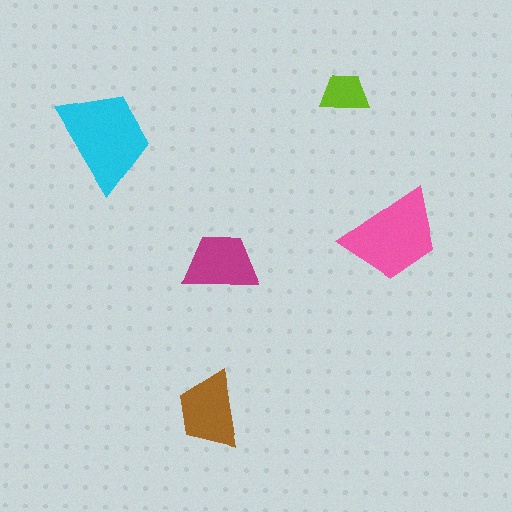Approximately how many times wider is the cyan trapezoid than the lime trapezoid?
About 2 times wider.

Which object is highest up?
The lime trapezoid is topmost.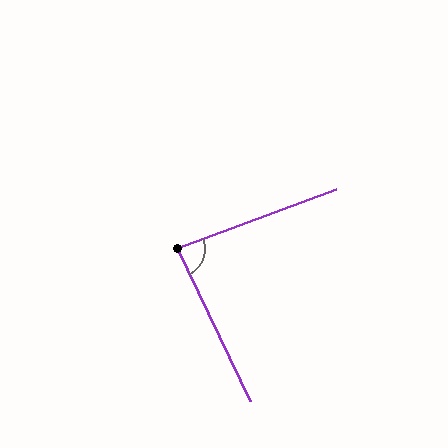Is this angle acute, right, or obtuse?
It is acute.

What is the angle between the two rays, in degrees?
Approximately 85 degrees.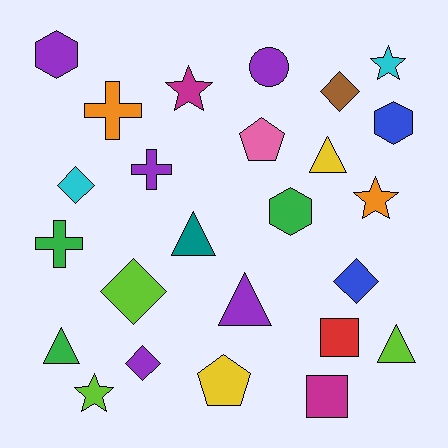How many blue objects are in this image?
There are 2 blue objects.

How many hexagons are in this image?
There are 3 hexagons.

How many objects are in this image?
There are 25 objects.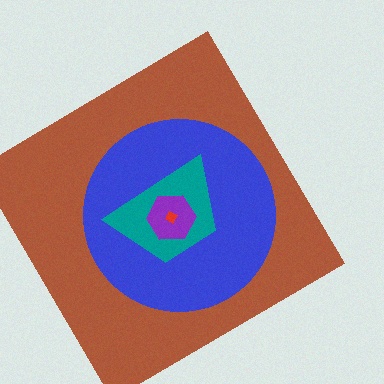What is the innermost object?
The red diamond.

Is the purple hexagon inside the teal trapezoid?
Yes.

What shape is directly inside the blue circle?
The teal trapezoid.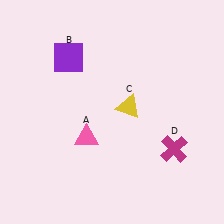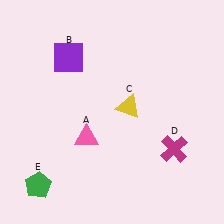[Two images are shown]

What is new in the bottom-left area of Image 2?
A green pentagon (E) was added in the bottom-left area of Image 2.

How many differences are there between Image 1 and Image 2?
There is 1 difference between the two images.